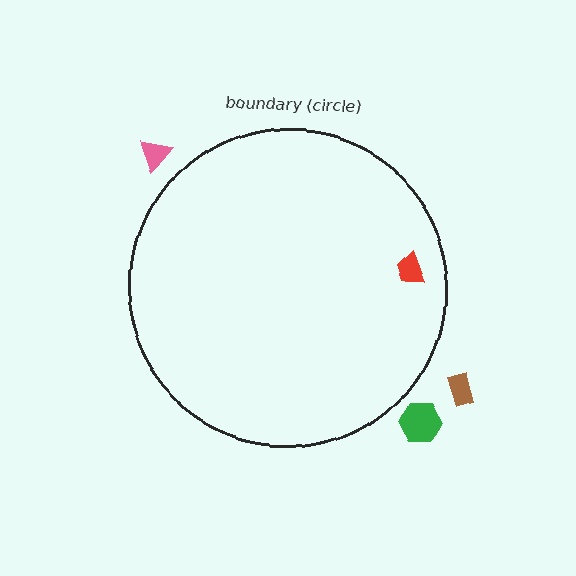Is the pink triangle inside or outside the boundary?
Outside.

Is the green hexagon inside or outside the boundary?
Outside.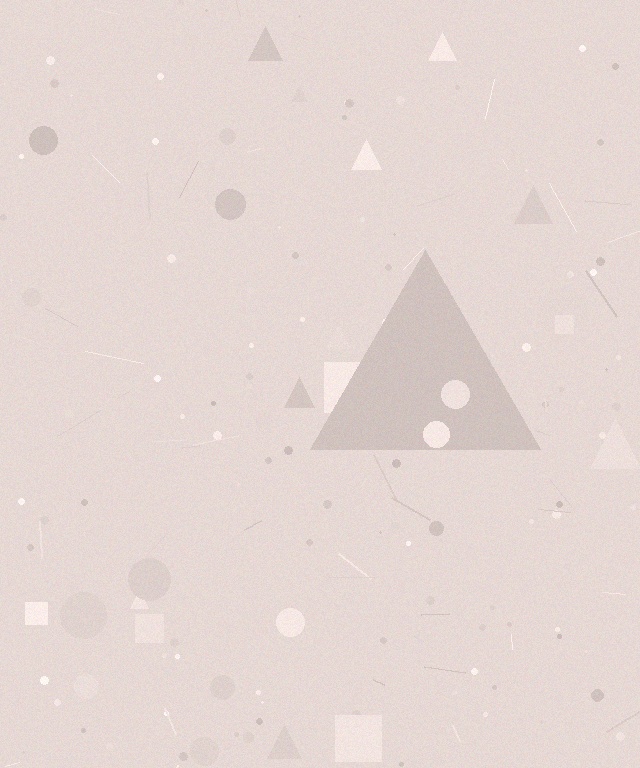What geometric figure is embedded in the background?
A triangle is embedded in the background.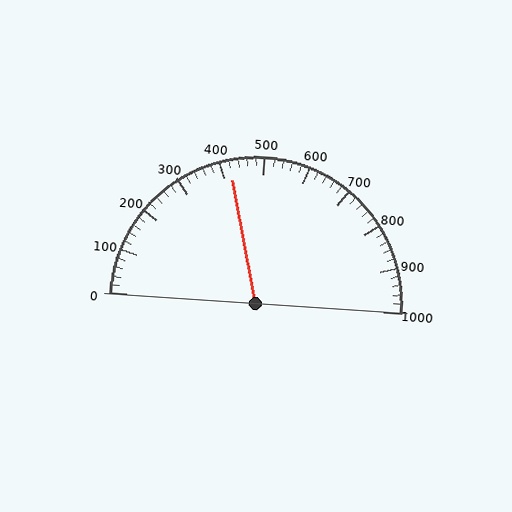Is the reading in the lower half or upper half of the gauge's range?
The reading is in the lower half of the range (0 to 1000).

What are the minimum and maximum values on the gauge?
The gauge ranges from 0 to 1000.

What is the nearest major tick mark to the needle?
The nearest major tick mark is 400.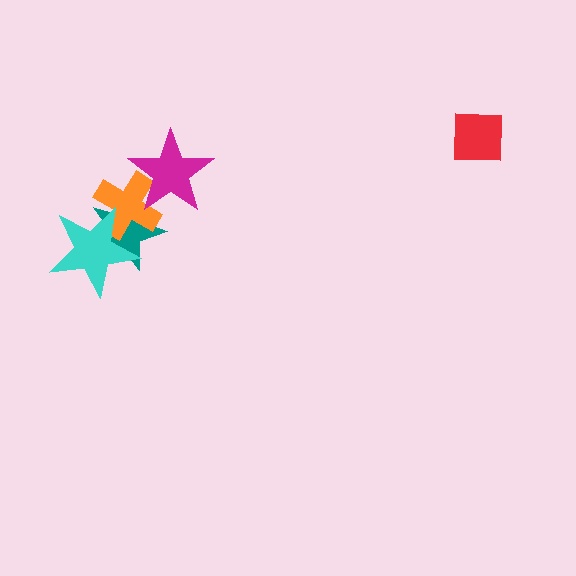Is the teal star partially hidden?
Yes, it is partially covered by another shape.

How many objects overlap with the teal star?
3 objects overlap with the teal star.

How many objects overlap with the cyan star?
2 objects overlap with the cyan star.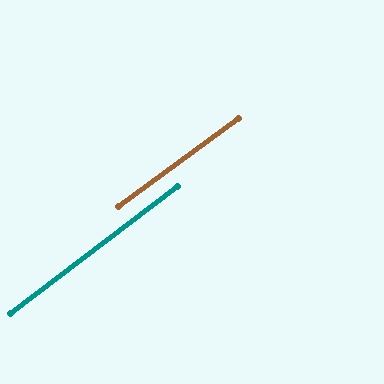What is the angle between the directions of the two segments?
Approximately 1 degree.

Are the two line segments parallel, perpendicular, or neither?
Parallel — their directions differ by only 1.3°.